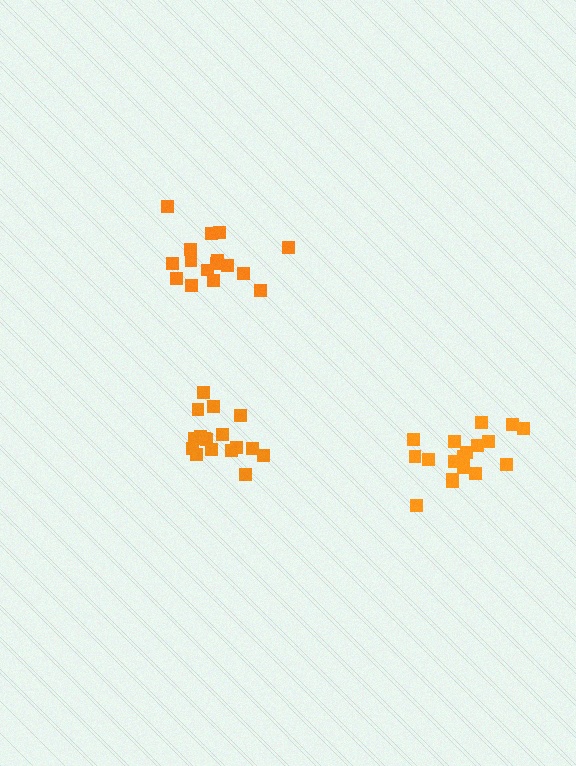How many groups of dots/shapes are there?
There are 3 groups.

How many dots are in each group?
Group 1: 17 dots, Group 2: 16 dots, Group 3: 18 dots (51 total).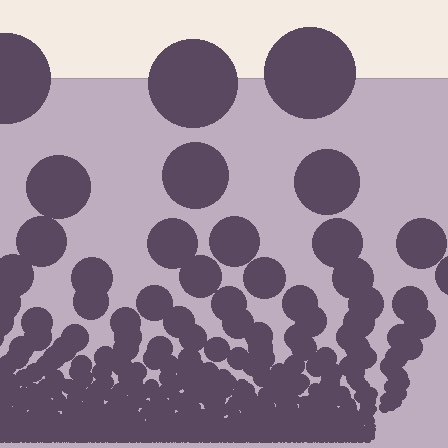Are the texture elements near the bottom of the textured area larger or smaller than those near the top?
Smaller. The gradient is inverted — elements near the bottom are smaller and denser.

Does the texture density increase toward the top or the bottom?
Density increases toward the bottom.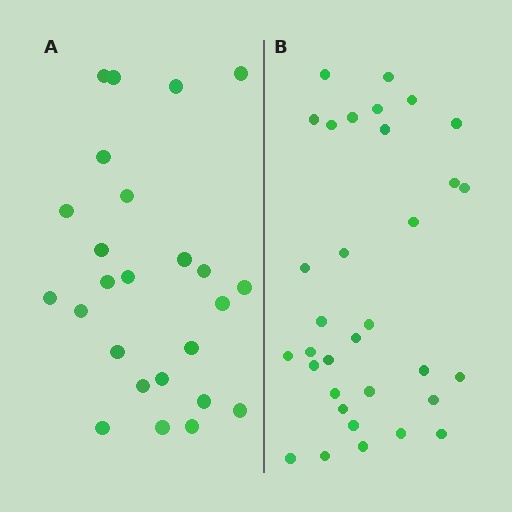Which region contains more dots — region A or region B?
Region B (the right region) has more dots.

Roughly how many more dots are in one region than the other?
Region B has roughly 8 or so more dots than region A.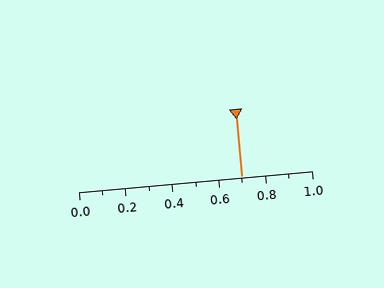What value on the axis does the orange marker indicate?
The marker indicates approximately 0.7.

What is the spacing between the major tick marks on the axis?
The major ticks are spaced 0.2 apart.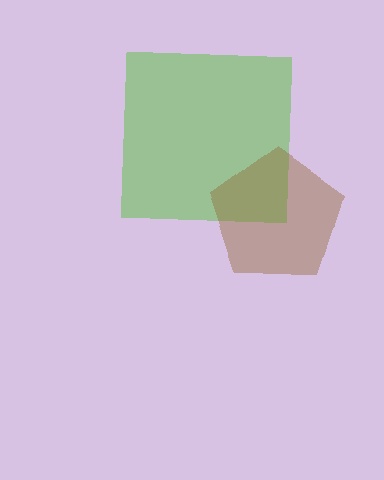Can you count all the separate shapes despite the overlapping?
Yes, there are 2 separate shapes.